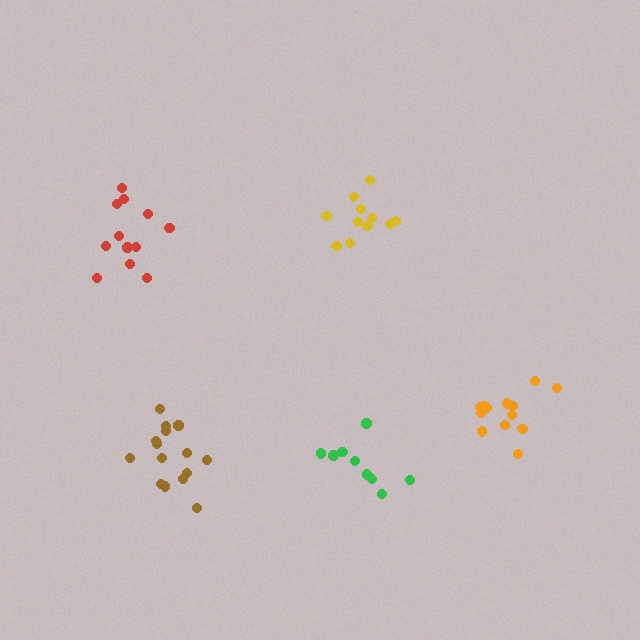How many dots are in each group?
Group 1: 11 dots, Group 2: 9 dots, Group 3: 14 dots, Group 4: 15 dots, Group 5: 12 dots (61 total).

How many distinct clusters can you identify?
There are 5 distinct clusters.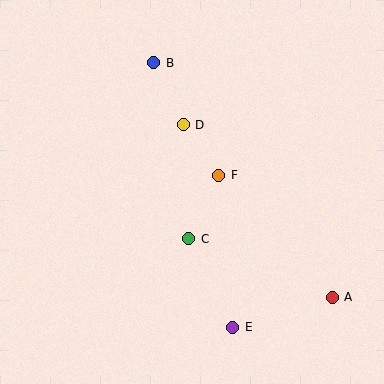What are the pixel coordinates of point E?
Point E is at (233, 328).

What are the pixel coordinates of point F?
Point F is at (219, 175).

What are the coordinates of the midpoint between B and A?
The midpoint between B and A is at (243, 180).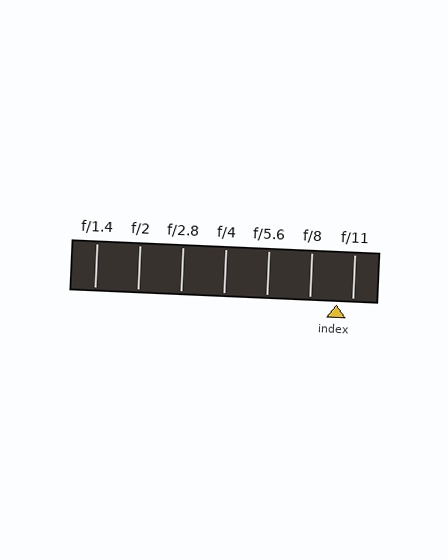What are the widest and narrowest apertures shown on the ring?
The widest aperture shown is f/1.4 and the narrowest is f/11.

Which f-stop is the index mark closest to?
The index mark is closest to f/11.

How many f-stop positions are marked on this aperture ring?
There are 7 f-stop positions marked.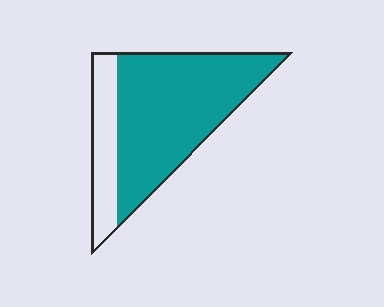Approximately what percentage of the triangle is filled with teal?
Approximately 75%.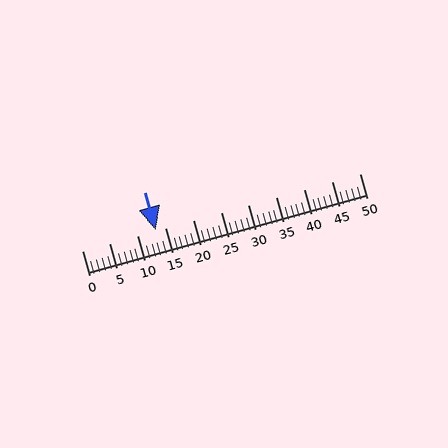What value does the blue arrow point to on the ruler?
The blue arrow points to approximately 13.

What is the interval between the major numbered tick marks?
The major tick marks are spaced 5 units apart.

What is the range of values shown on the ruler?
The ruler shows values from 0 to 50.